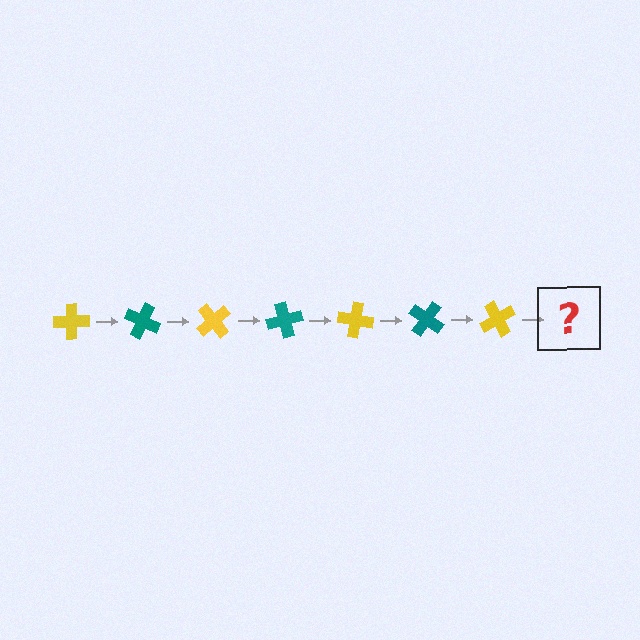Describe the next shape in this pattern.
It should be a teal cross, rotated 175 degrees from the start.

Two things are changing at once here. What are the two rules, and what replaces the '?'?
The two rules are that it rotates 25 degrees each step and the color cycles through yellow and teal. The '?' should be a teal cross, rotated 175 degrees from the start.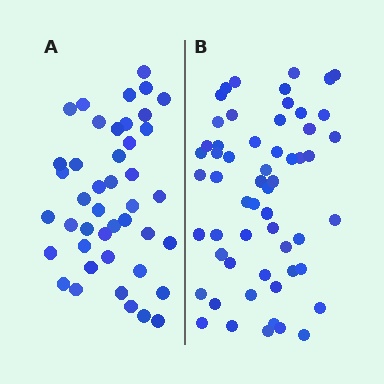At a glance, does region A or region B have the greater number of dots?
Region B (the right region) has more dots.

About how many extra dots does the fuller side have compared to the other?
Region B has approximately 15 more dots than region A.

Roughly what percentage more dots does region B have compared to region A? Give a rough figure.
About 35% more.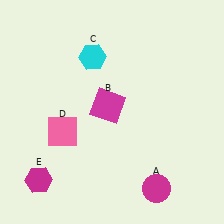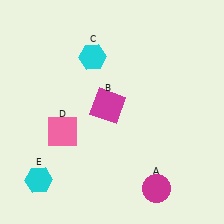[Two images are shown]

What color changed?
The hexagon (E) changed from magenta in Image 1 to cyan in Image 2.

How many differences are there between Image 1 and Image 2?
There is 1 difference between the two images.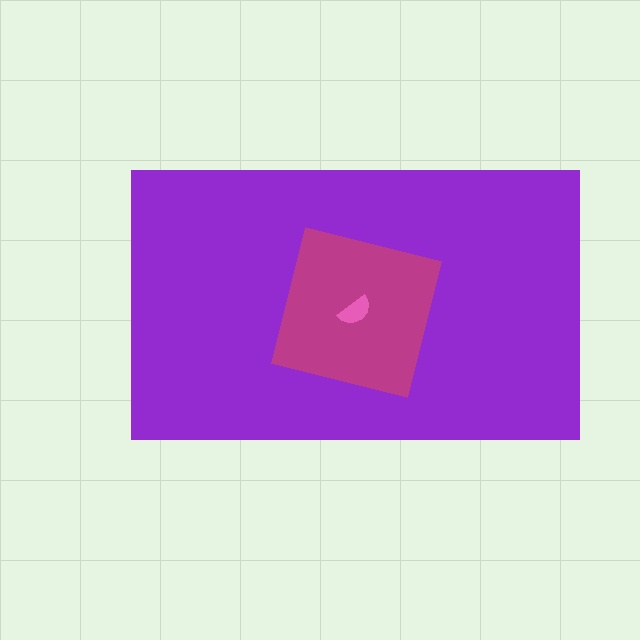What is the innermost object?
The pink semicircle.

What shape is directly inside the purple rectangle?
The magenta square.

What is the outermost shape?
The purple rectangle.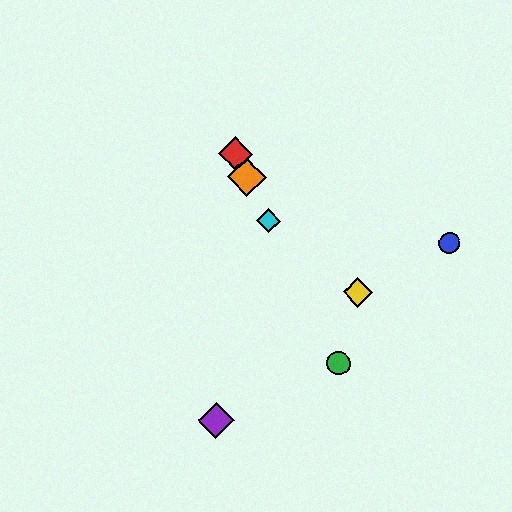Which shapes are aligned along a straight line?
The red diamond, the green circle, the orange diamond, the cyan diamond are aligned along a straight line.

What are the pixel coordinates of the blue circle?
The blue circle is at (450, 243).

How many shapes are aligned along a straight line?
4 shapes (the red diamond, the green circle, the orange diamond, the cyan diamond) are aligned along a straight line.